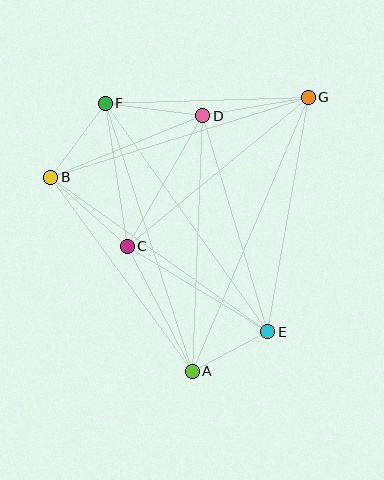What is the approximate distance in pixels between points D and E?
The distance between D and E is approximately 225 pixels.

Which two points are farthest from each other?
Points A and G are farthest from each other.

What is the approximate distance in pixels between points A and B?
The distance between A and B is approximately 240 pixels.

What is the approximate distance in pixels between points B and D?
The distance between B and D is approximately 164 pixels.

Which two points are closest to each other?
Points A and E are closest to each other.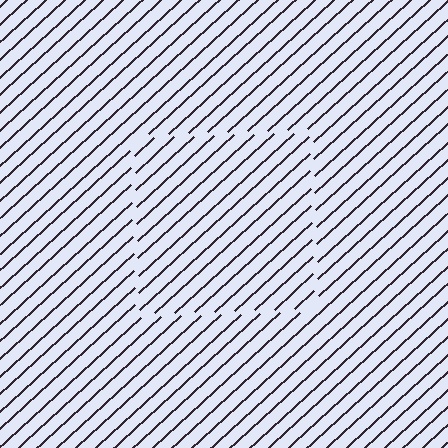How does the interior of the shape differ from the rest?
The interior of the shape contains the same grating, shifted by half a period — the contour is defined by the phase discontinuity where line-ends from the inner and outer gratings abut.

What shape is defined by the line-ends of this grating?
An illusory square. The interior of the shape contains the same grating, shifted by half a period — the contour is defined by the phase discontinuity where line-ends from the inner and outer gratings abut.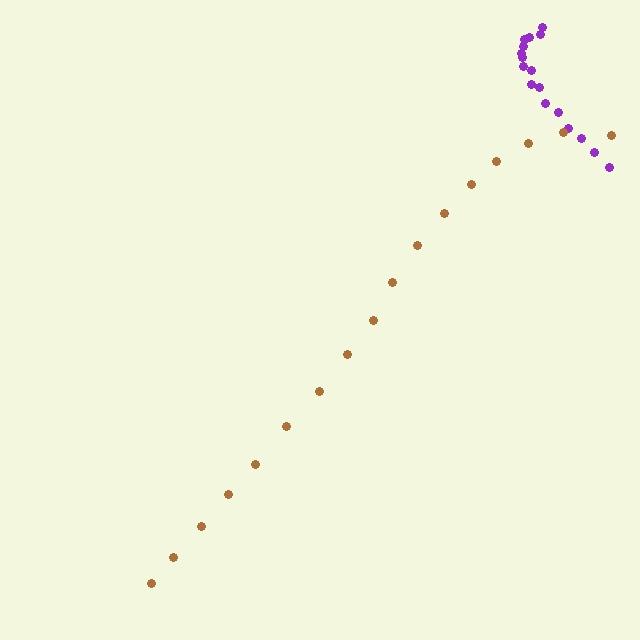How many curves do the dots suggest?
There are 2 distinct paths.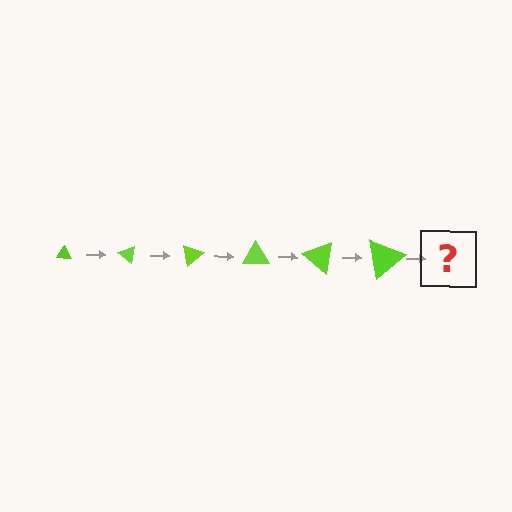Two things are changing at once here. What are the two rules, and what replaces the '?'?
The two rules are that the triangle grows larger each step and it rotates 40 degrees each step. The '?' should be a triangle, larger than the previous one and rotated 240 degrees from the start.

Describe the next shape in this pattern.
It should be a triangle, larger than the previous one and rotated 240 degrees from the start.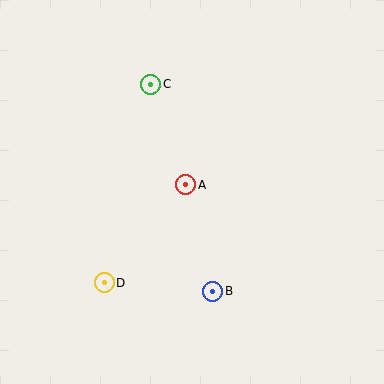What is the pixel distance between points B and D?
The distance between B and D is 109 pixels.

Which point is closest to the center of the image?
Point A at (186, 185) is closest to the center.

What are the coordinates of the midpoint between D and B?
The midpoint between D and B is at (159, 287).